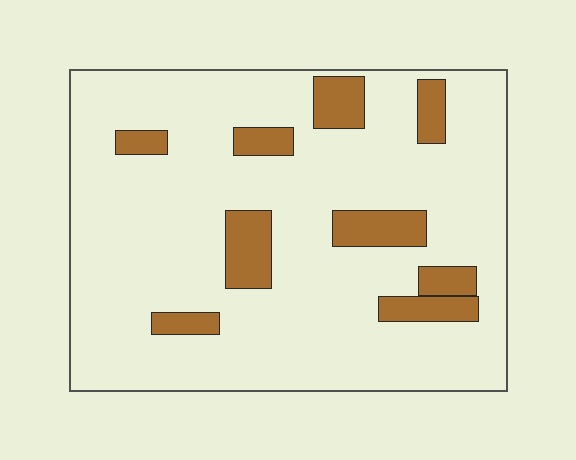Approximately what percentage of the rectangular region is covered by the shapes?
Approximately 15%.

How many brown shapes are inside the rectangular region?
9.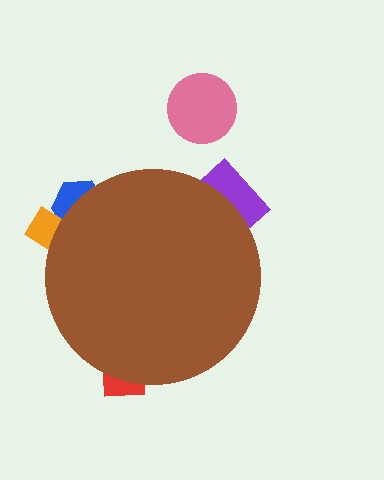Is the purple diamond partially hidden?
Yes, the purple diamond is partially hidden behind the brown circle.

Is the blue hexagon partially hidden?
Yes, the blue hexagon is partially hidden behind the brown circle.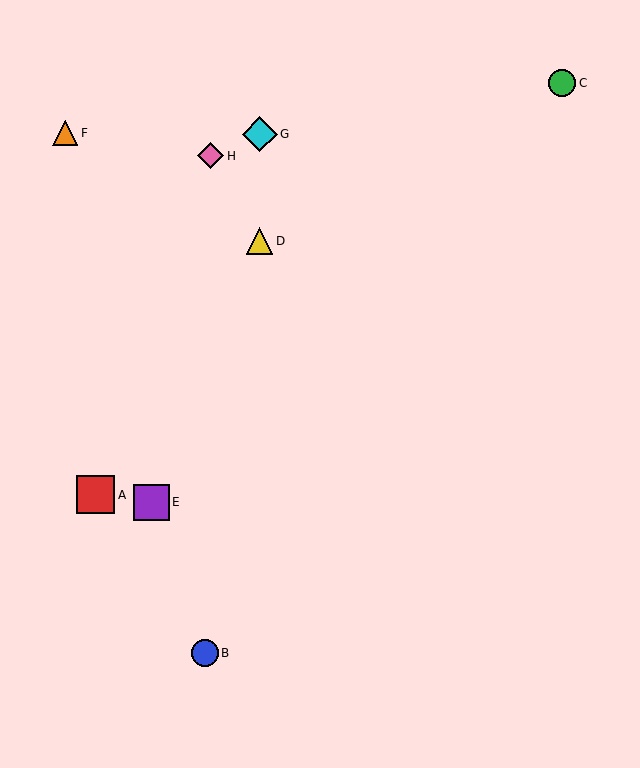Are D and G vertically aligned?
Yes, both are at x≈260.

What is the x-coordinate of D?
Object D is at x≈260.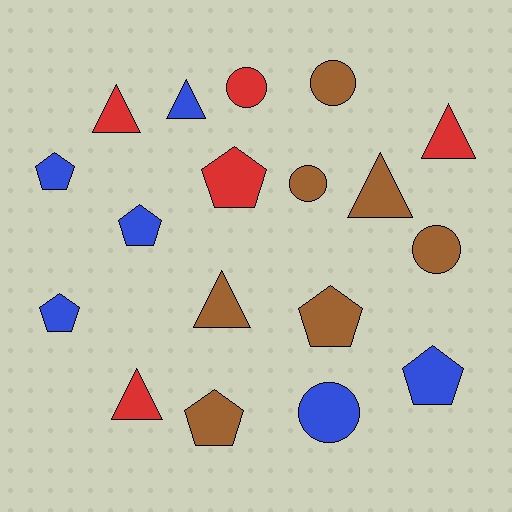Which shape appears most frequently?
Pentagon, with 7 objects.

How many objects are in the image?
There are 18 objects.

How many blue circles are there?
There is 1 blue circle.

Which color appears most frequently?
Brown, with 7 objects.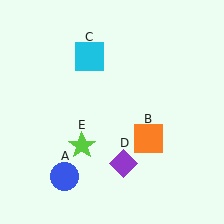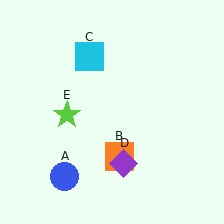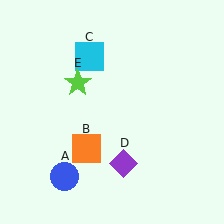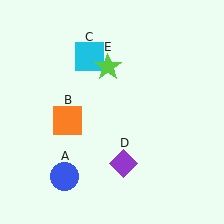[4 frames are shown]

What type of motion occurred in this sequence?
The orange square (object B), lime star (object E) rotated clockwise around the center of the scene.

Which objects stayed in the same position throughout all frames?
Blue circle (object A) and cyan square (object C) and purple diamond (object D) remained stationary.